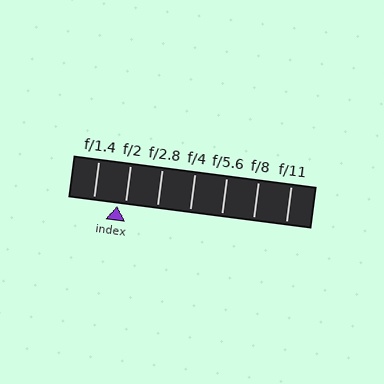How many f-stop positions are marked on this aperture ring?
There are 7 f-stop positions marked.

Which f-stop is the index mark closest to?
The index mark is closest to f/2.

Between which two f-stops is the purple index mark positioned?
The index mark is between f/1.4 and f/2.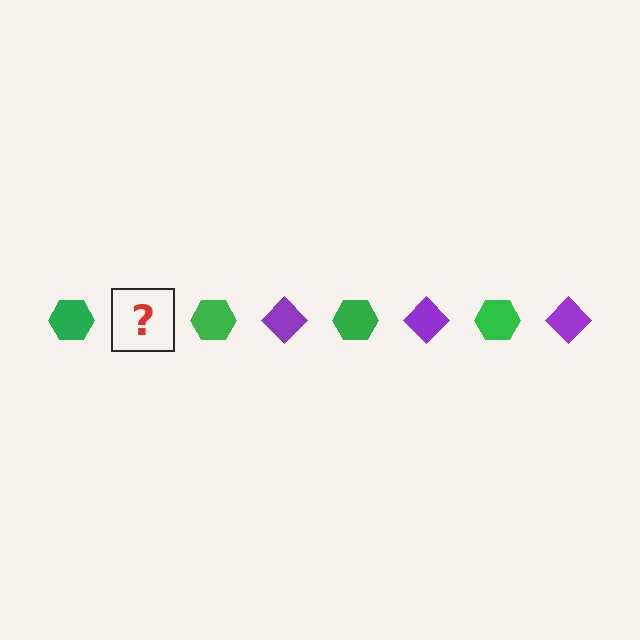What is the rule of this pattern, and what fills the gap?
The rule is that the pattern alternates between green hexagon and purple diamond. The gap should be filled with a purple diamond.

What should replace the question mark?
The question mark should be replaced with a purple diamond.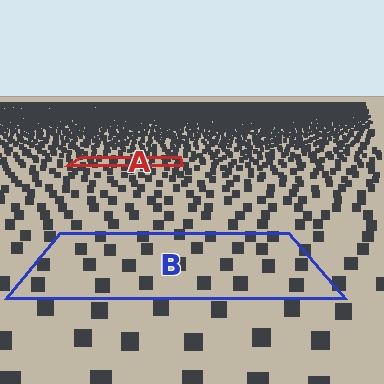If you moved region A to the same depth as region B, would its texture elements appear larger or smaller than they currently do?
They would appear larger. At a closer depth, the same texture elements are projected at a bigger on-screen size.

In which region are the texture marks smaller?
The texture marks are smaller in region A, because it is farther away.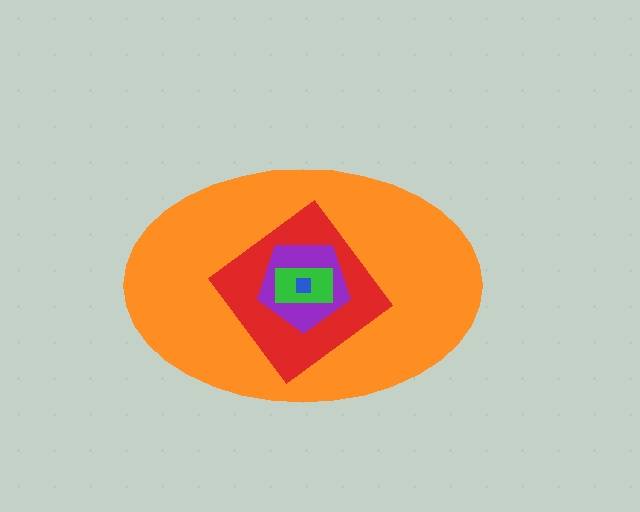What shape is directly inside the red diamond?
The purple pentagon.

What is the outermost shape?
The orange ellipse.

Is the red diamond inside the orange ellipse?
Yes.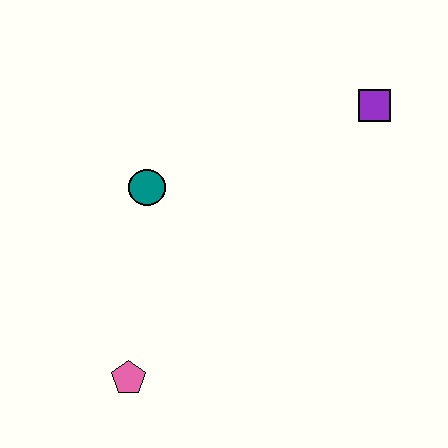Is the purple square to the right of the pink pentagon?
Yes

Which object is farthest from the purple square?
The pink pentagon is farthest from the purple square.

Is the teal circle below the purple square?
Yes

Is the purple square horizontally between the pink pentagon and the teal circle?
No